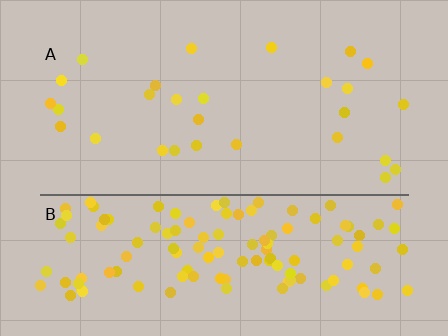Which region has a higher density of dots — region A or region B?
B (the bottom).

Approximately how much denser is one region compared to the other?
Approximately 4.9× — region B over region A.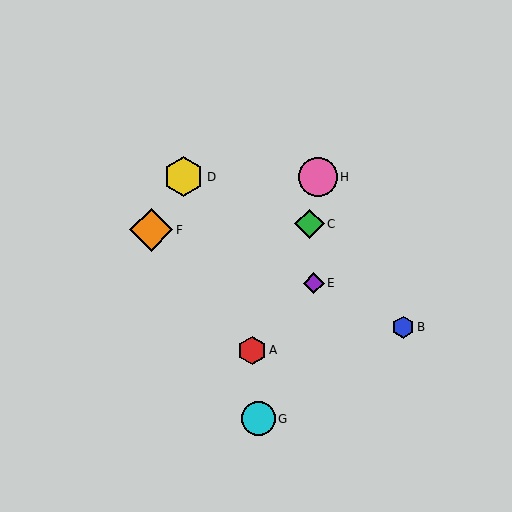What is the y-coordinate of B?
Object B is at y≈327.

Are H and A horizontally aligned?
No, H is at y≈177 and A is at y≈350.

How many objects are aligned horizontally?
2 objects (D, H) are aligned horizontally.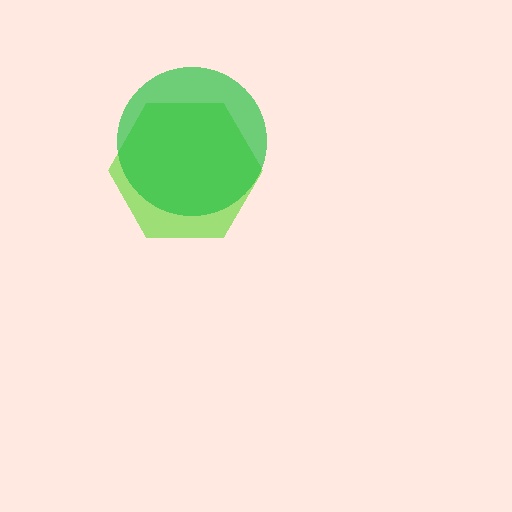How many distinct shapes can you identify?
There are 2 distinct shapes: a lime hexagon, a green circle.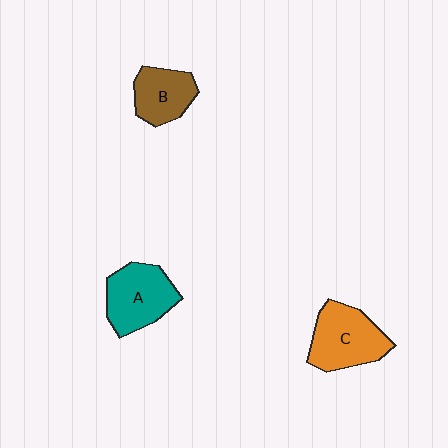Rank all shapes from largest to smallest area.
From largest to smallest: C (orange), A (teal), B (brown).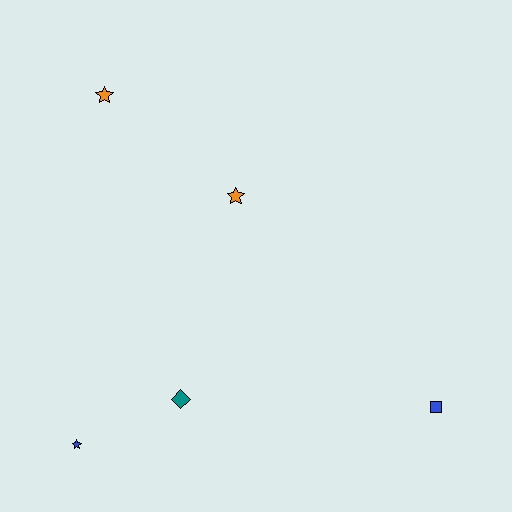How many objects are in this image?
There are 5 objects.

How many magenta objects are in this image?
There are no magenta objects.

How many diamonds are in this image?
There is 1 diamond.